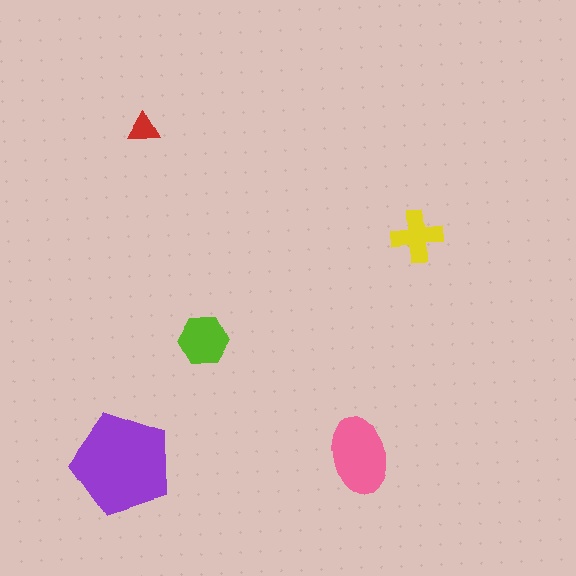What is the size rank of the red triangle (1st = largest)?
5th.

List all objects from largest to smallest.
The purple pentagon, the pink ellipse, the lime hexagon, the yellow cross, the red triangle.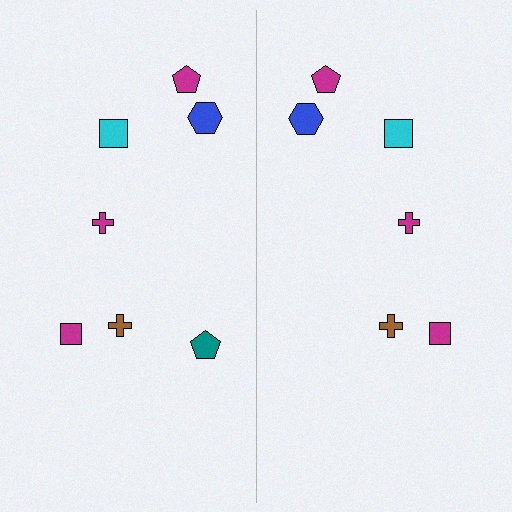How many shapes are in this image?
There are 13 shapes in this image.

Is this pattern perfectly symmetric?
No, the pattern is not perfectly symmetric. A teal pentagon is missing from the right side.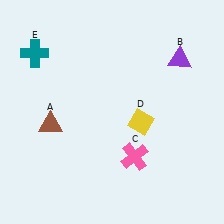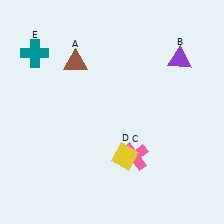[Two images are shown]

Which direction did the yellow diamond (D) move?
The yellow diamond (D) moved down.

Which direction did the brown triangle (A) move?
The brown triangle (A) moved up.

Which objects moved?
The objects that moved are: the brown triangle (A), the yellow diamond (D).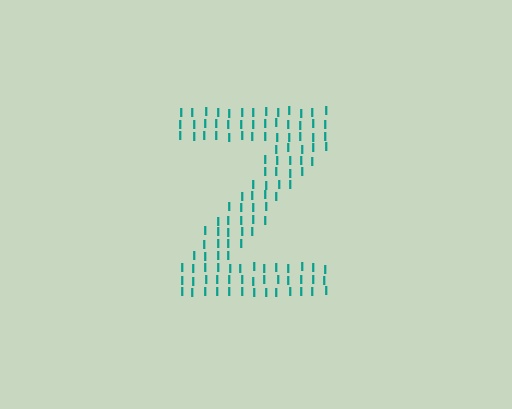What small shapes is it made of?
It is made of small letter I's.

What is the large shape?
The large shape is the letter Z.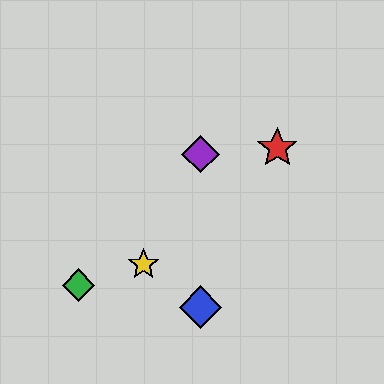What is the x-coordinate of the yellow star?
The yellow star is at x≈144.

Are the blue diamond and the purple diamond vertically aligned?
Yes, both are at x≈201.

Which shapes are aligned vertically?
The blue diamond, the purple diamond are aligned vertically.